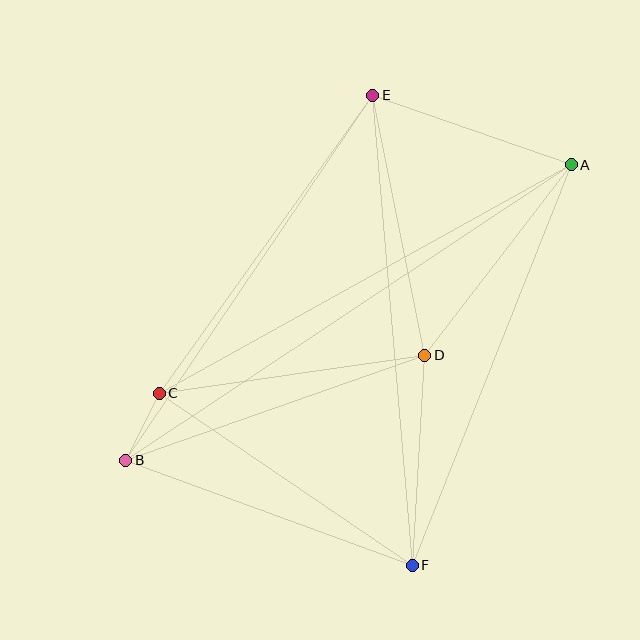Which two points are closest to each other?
Points B and C are closest to each other.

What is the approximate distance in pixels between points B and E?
The distance between B and E is approximately 441 pixels.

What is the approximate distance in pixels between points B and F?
The distance between B and F is approximately 305 pixels.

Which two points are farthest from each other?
Points A and B are farthest from each other.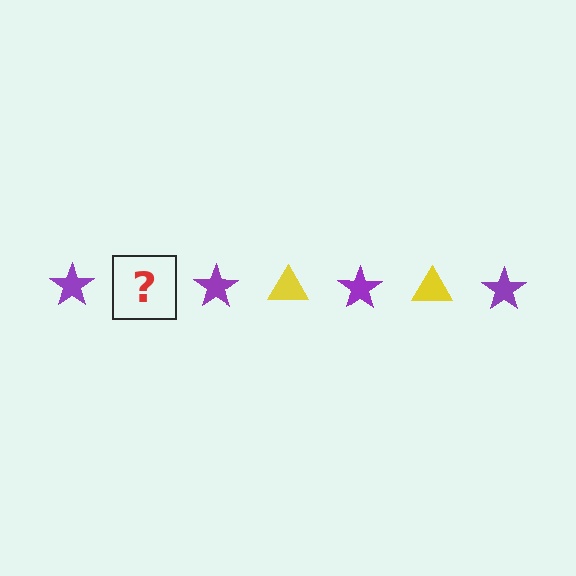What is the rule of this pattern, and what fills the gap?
The rule is that the pattern alternates between purple star and yellow triangle. The gap should be filled with a yellow triangle.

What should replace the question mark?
The question mark should be replaced with a yellow triangle.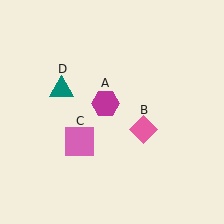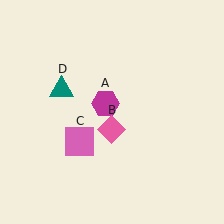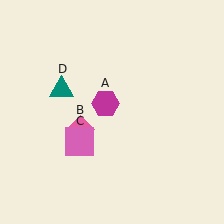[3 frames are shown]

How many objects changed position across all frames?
1 object changed position: pink diamond (object B).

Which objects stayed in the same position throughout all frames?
Magenta hexagon (object A) and pink square (object C) and teal triangle (object D) remained stationary.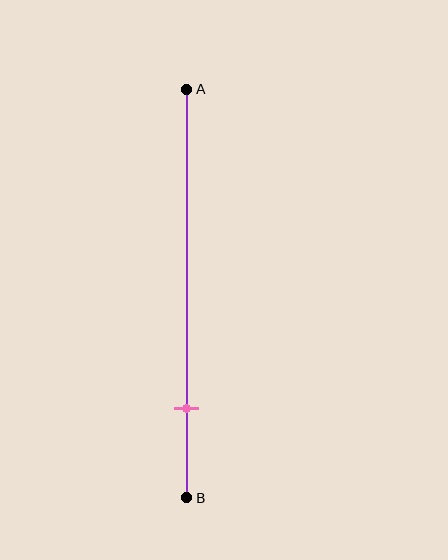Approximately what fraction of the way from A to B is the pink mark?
The pink mark is approximately 80% of the way from A to B.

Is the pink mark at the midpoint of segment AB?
No, the mark is at about 80% from A, not at the 50% midpoint.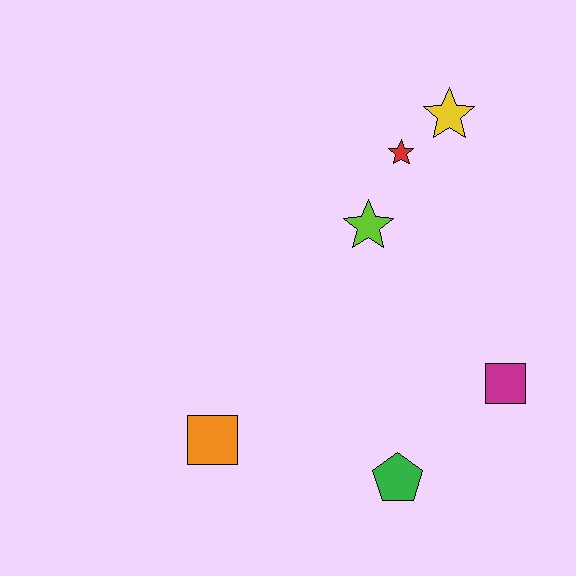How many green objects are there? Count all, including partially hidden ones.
There is 1 green object.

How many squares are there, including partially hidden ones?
There are 2 squares.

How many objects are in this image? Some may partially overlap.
There are 6 objects.